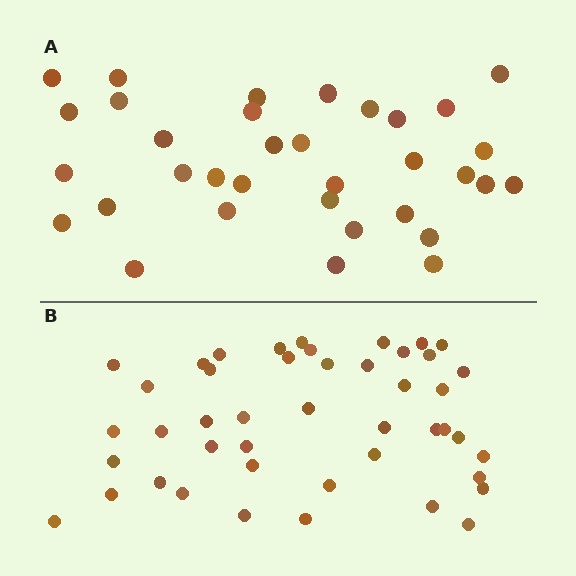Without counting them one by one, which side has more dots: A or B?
Region B (the bottom region) has more dots.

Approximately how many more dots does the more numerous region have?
Region B has roughly 12 or so more dots than region A.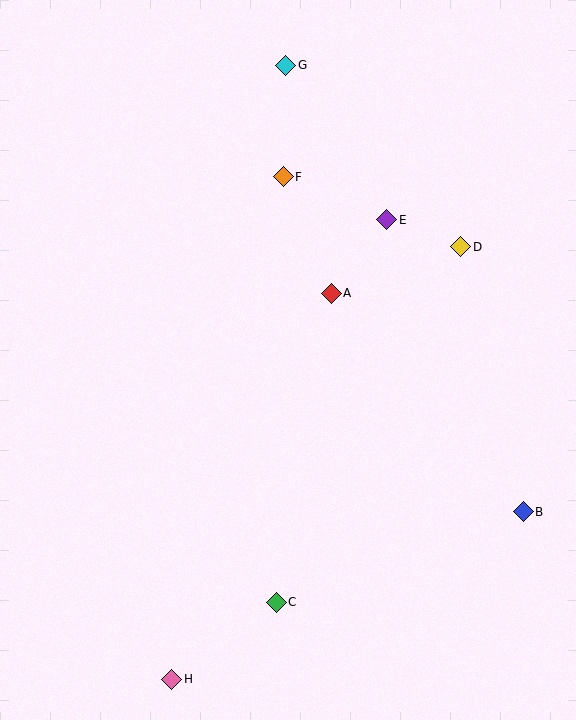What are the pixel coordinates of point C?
Point C is at (276, 602).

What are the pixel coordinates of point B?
Point B is at (523, 512).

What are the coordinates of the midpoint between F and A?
The midpoint between F and A is at (307, 235).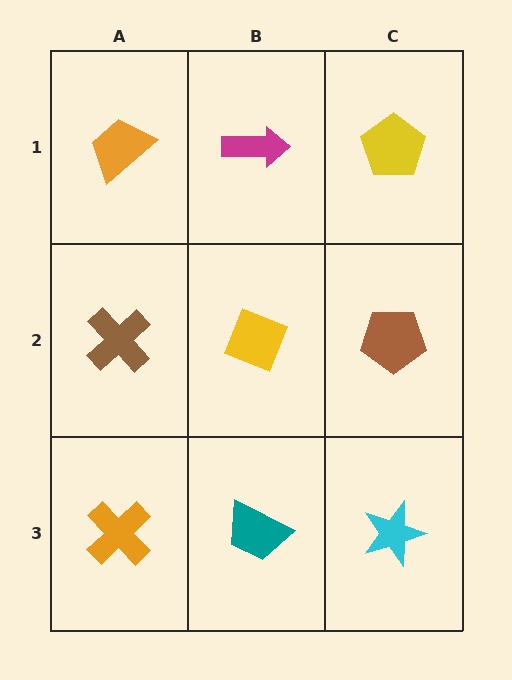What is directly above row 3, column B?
A yellow diamond.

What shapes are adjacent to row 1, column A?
A brown cross (row 2, column A), a magenta arrow (row 1, column B).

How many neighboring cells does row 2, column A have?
3.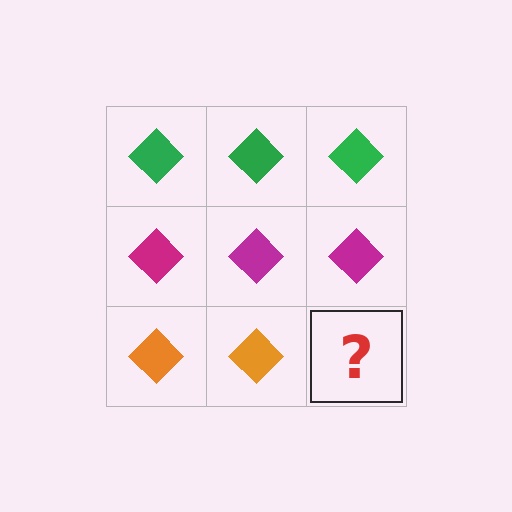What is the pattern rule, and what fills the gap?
The rule is that each row has a consistent color. The gap should be filled with an orange diamond.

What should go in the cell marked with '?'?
The missing cell should contain an orange diamond.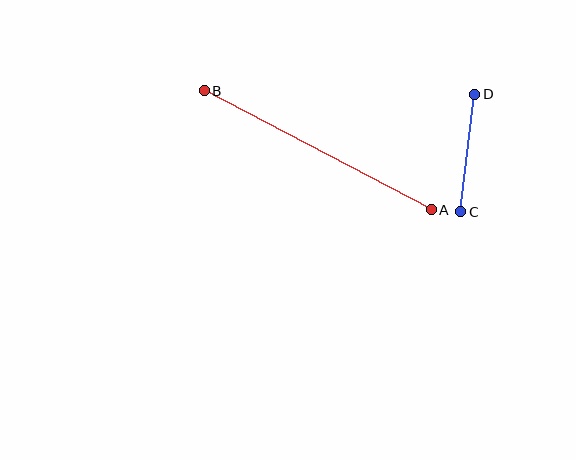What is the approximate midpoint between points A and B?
The midpoint is at approximately (318, 150) pixels.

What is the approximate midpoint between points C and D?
The midpoint is at approximately (468, 153) pixels.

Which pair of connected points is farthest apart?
Points A and B are farthest apart.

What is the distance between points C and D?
The distance is approximately 118 pixels.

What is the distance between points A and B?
The distance is approximately 256 pixels.